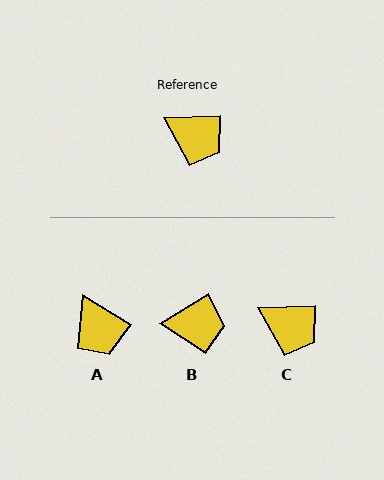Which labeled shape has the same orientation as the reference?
C.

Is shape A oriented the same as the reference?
No, it is off by about 34 degrees.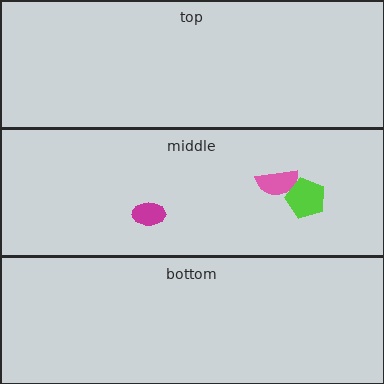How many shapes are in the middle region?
3.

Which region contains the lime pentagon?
The middle region.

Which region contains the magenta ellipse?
The middle region.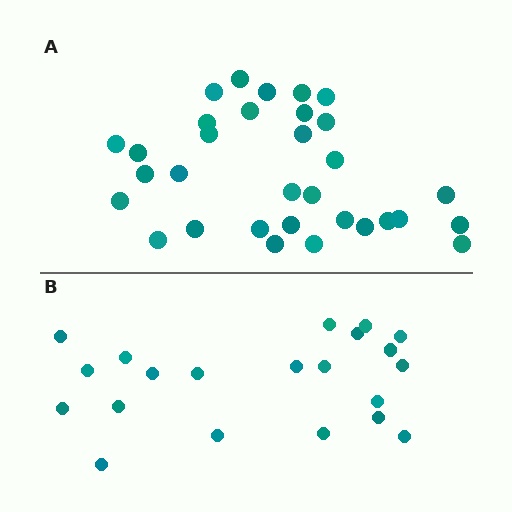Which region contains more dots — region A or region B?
Region A (the top region) has more dots.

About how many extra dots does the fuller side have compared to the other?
Region A has roughly 12 or so more dots than region B.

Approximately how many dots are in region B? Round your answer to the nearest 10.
About 20 dots. (The exact count is 21, which rounds to 20.)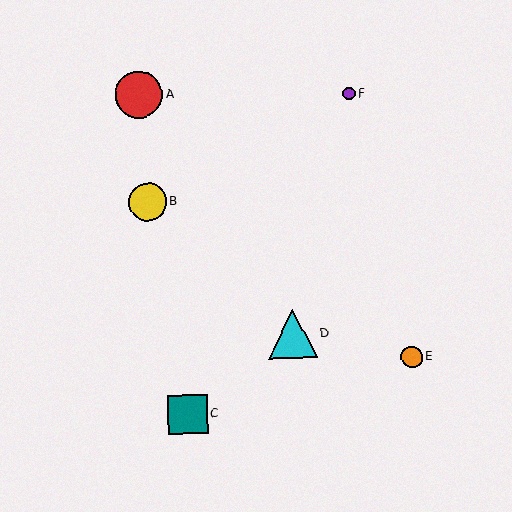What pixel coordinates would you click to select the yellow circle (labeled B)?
Click at (147, 202) to select the yellow circle B.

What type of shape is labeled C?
Shape C is a teal square.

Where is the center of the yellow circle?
The center of the yellow circle is at (147, 202).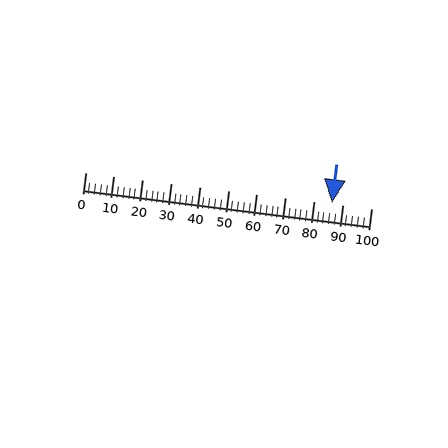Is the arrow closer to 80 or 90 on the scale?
The arrow is closer to 90.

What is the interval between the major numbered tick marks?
The major tick marks are spaced 10 units apart.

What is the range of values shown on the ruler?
The ruler shows values from 0 to 100.